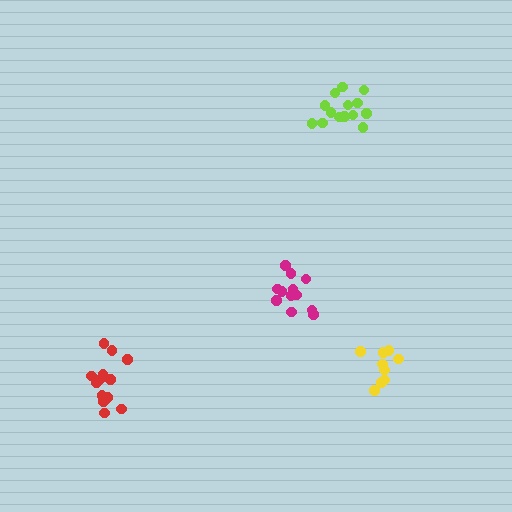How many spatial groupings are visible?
There are 4 spatial groupings.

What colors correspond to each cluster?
The clusters are colored: lime, magenta, red, yellow.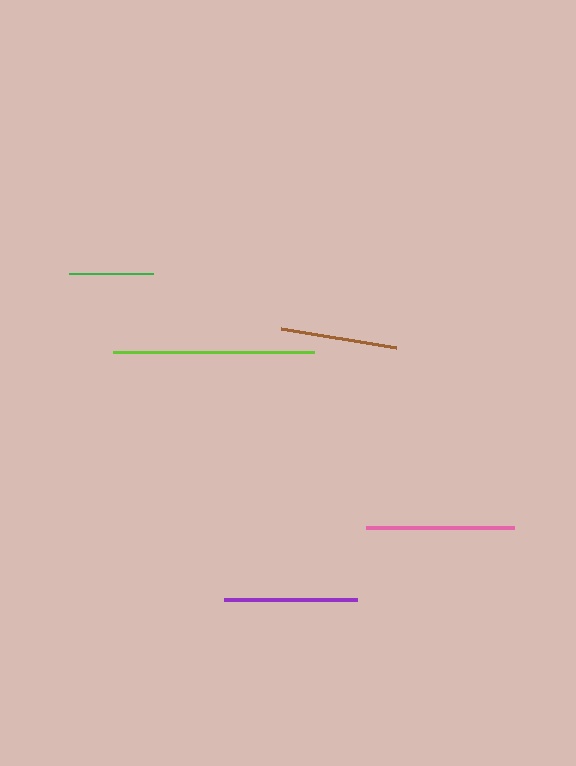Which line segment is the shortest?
The green line is the shortest at approximately 85 pixels.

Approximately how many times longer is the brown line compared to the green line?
The brown line is approximately 1.4 times the length of the green line.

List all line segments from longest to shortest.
From longest to shortest: lime, pink, purple, brown, green.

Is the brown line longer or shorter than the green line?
The brown line is longer than the green line.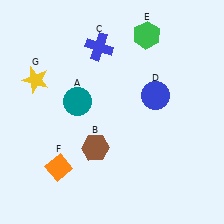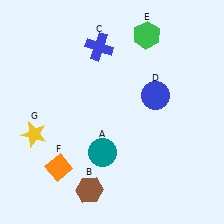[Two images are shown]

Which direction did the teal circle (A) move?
The teal circle (A) moved down.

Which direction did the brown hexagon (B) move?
The brown hexagon (B) moved down.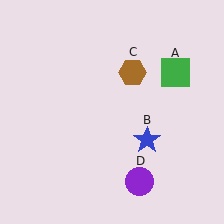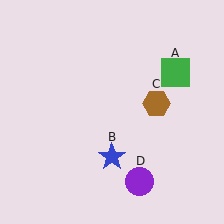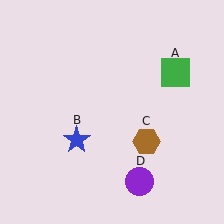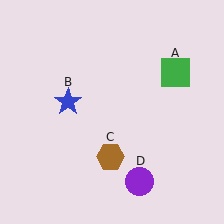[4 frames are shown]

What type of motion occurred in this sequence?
The blue star (object B), brown hexagon (object C) rotated clockwise around the center of the scene.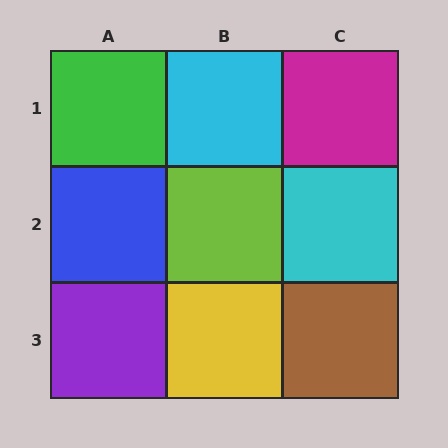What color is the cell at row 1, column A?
Green.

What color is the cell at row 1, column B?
Cyan.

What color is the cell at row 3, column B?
Yellow.